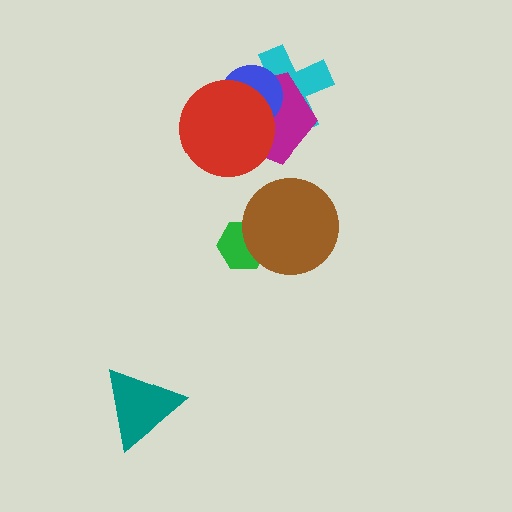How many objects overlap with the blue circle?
3 objects overlap with the blue circle.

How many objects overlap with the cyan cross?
3 objects overlap with the cyan cross.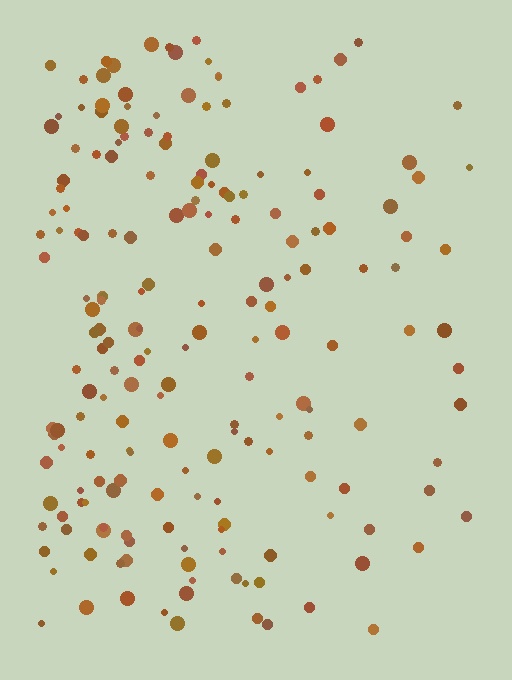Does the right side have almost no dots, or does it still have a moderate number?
Still a moderate number, just noticeably fewer than the left.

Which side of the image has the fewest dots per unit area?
The right.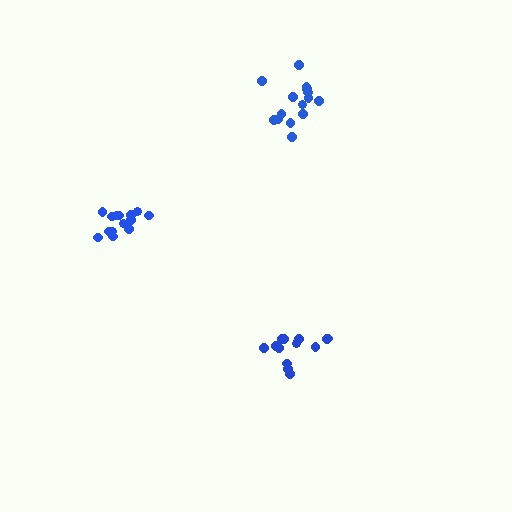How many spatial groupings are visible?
There are 3 spatial groupings.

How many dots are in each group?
Group 1: 13 dots, Group 2: 15 dots, Group 3: 14 dots (42 total).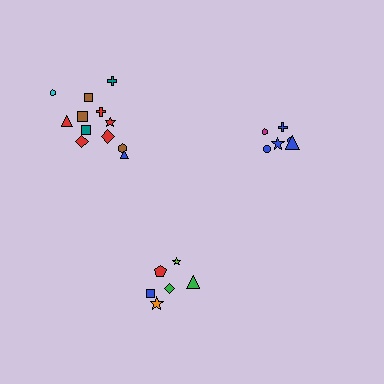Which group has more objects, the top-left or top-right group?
The top-left group.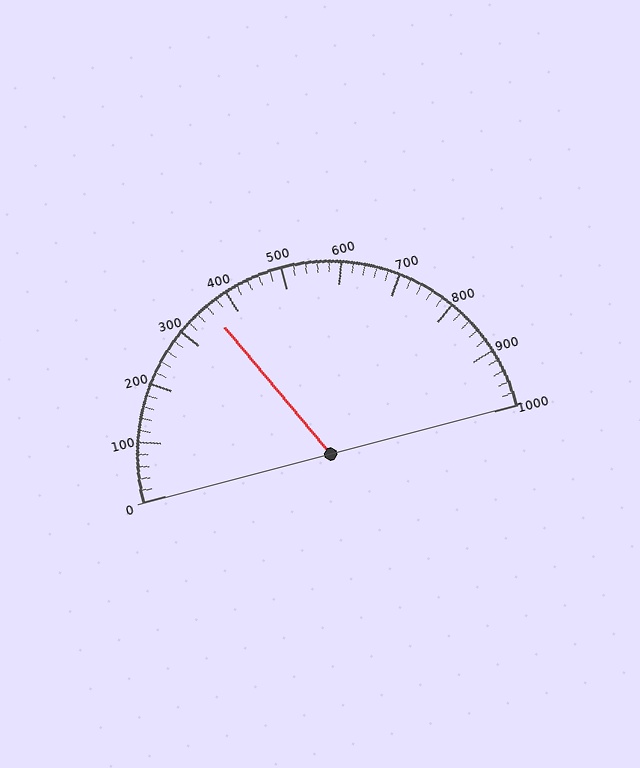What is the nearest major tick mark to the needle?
The nearest major tick mark is 400.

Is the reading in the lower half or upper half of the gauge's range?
The reading is in the lower half of the range (0 to 1000).